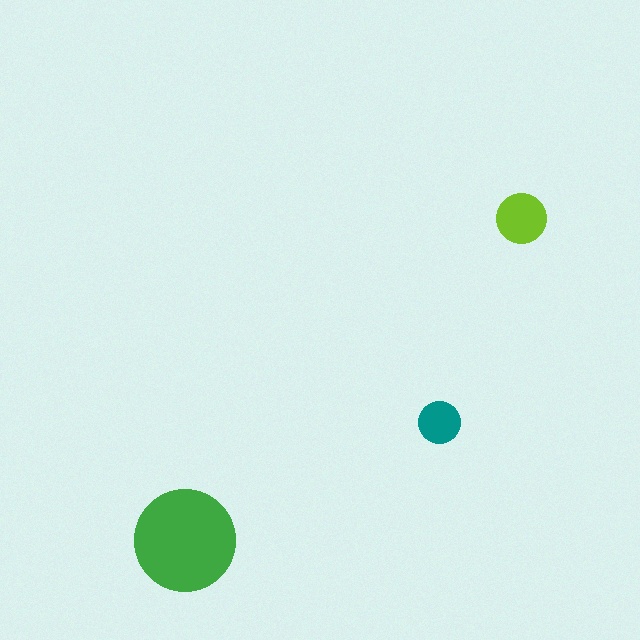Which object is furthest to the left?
The green circle is leftmost.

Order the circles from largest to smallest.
the green one, the lime one, the teal one.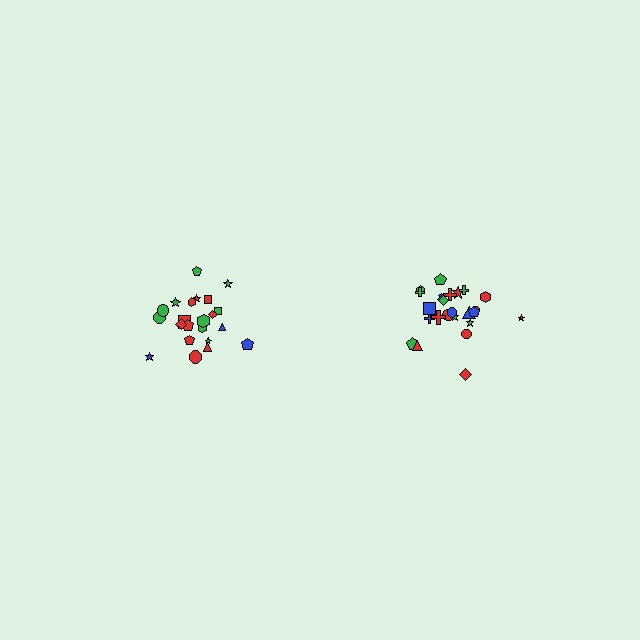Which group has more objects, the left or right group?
The right group.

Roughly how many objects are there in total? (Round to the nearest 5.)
Roughly 45 objects in total.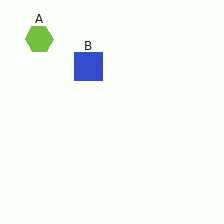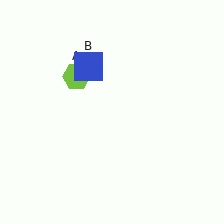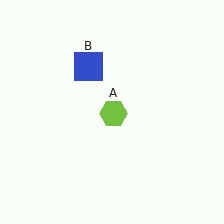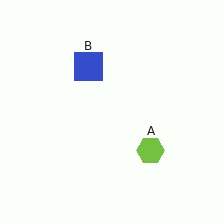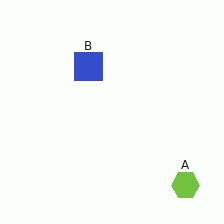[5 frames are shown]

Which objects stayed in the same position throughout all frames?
Blue square (object B) remained stationary.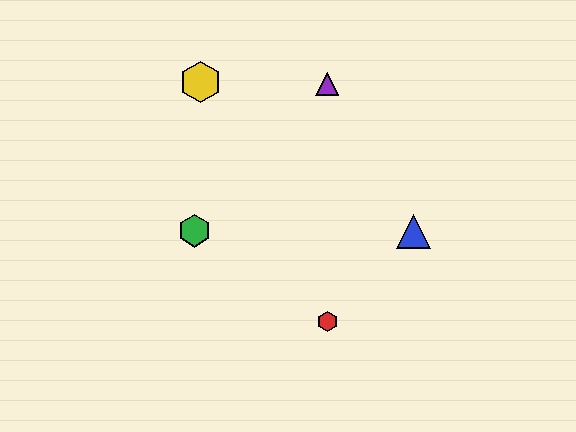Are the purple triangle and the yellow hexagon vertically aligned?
No, the purple triangle is at x≈327 and the yellow hexagon is at x≈200.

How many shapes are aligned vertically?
2 shapes (the red hexagon, the purple triangle) are aligned vertically.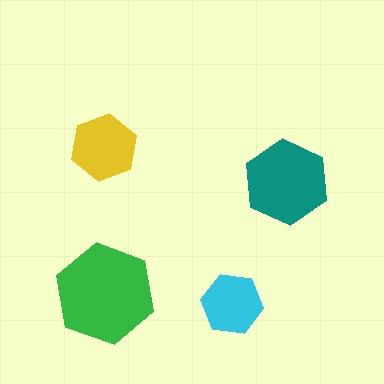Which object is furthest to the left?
The yellow hexagon is leftmost.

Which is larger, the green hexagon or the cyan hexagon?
The green one.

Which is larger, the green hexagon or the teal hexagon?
The green one.